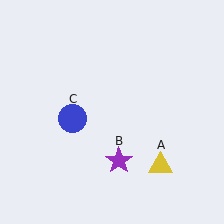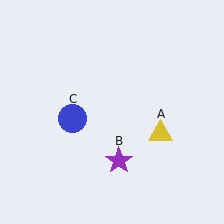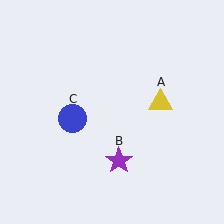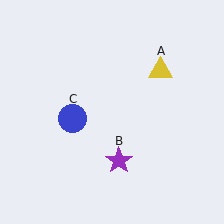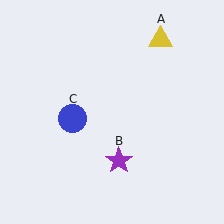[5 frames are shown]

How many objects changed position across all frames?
1 object changed position: yellow triangle (object A).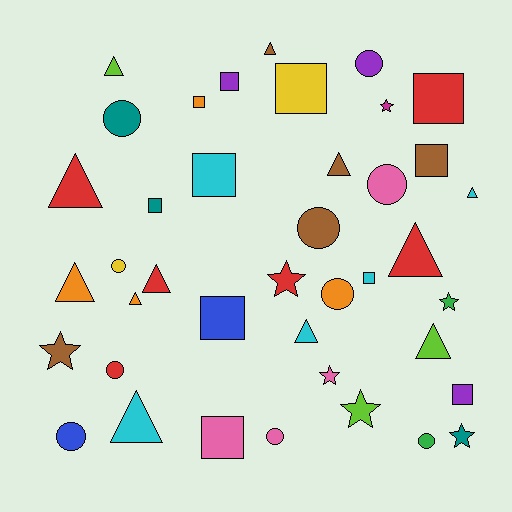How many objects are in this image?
There are 40 objects.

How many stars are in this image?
There are 7 stars.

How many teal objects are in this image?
There are 3 teal objects.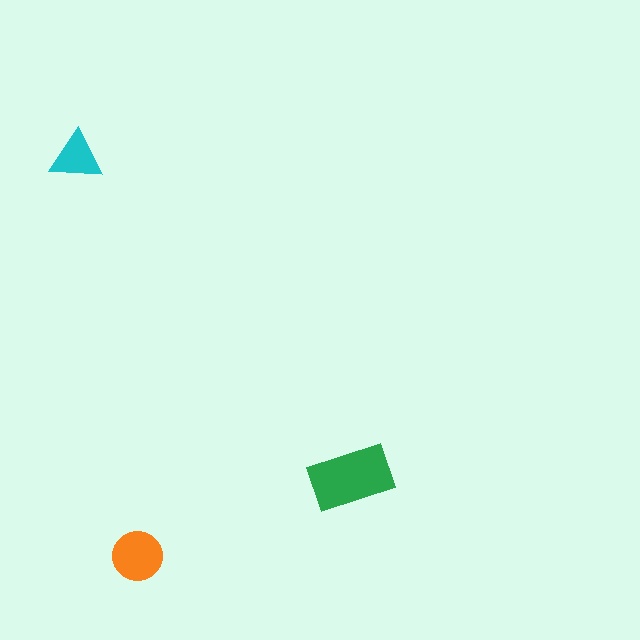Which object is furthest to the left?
The cyan triangle is leftmost.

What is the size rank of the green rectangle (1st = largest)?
1st.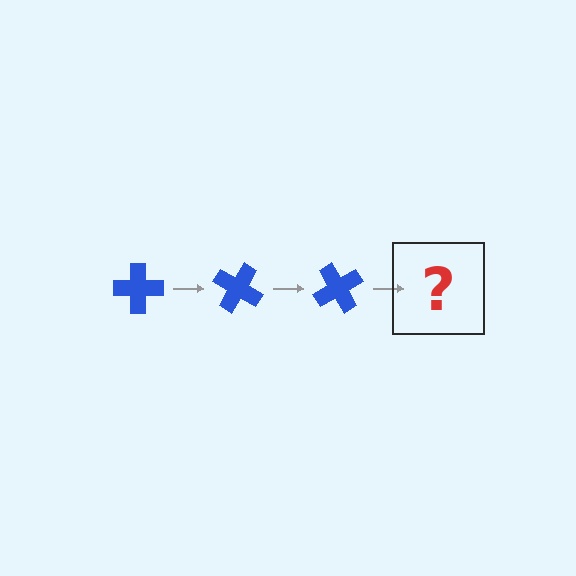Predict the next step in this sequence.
The next step is a blue cross rotated 90 degrees.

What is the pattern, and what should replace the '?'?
The pattern is that the cross rotates 30 degrees each step. The '?' should be a blue cross rotated 90 degrees.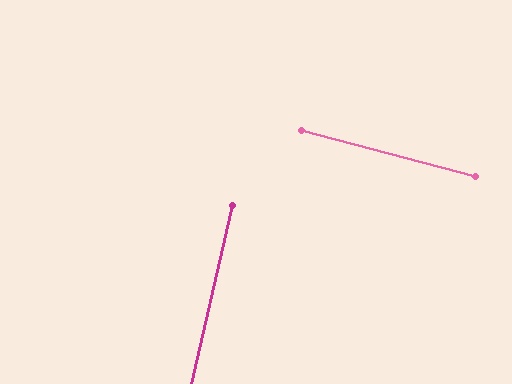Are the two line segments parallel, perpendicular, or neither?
Perpendicular — they meet at approximately 88°.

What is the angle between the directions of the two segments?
Approximately 88 degrees.